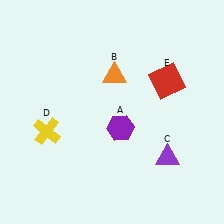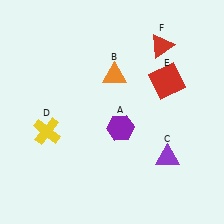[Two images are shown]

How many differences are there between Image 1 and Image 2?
There is 1 difference between the two images.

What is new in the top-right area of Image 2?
A red triangle (F) was added in the top-right area of Image 2.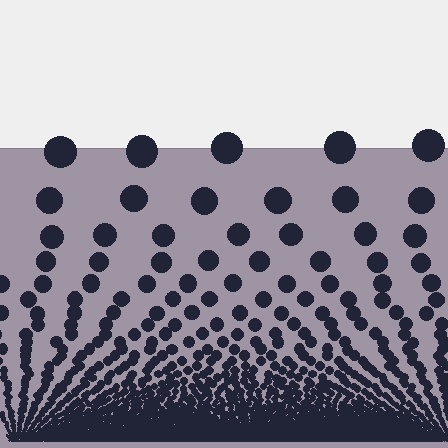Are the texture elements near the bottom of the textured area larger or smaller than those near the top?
Smaller. The gradient is inverted — elements near the bottom are smaller and denser.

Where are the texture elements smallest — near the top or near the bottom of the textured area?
Near the bottom.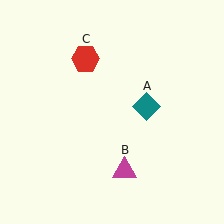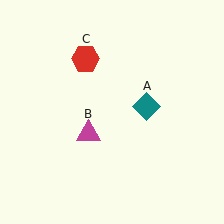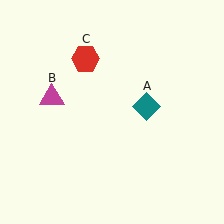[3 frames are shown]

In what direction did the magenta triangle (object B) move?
The magenta triangle (object B) moved up and to the left.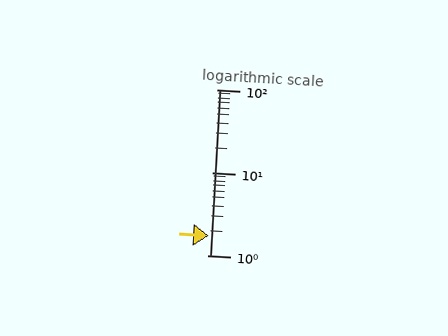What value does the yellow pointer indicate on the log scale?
The pointer indicates approximately 1.7.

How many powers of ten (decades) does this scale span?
The scale spans 2 decades, from 1 to 100.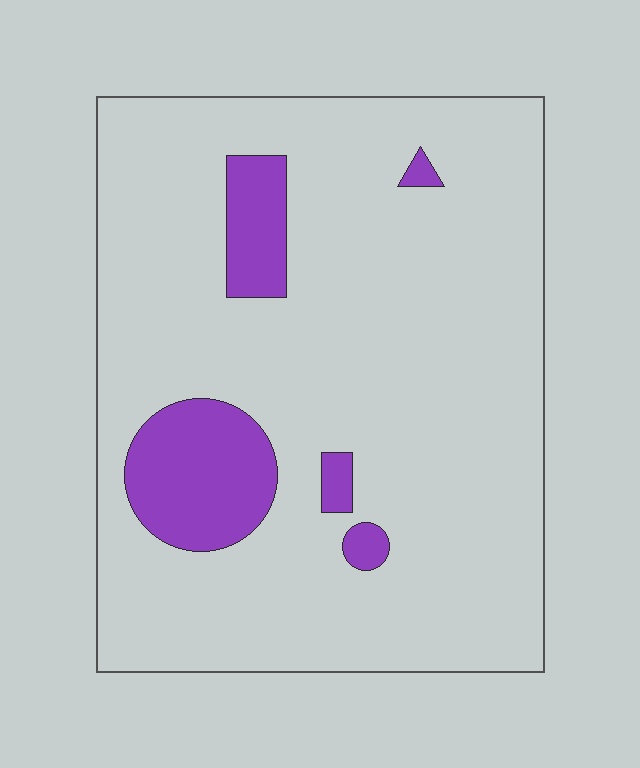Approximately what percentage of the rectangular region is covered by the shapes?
Approximately 10%.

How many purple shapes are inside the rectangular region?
5.